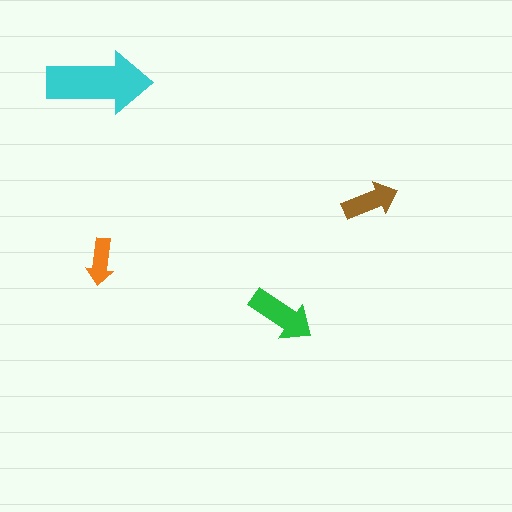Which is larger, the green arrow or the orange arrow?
The green one.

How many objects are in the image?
There are 4 objects in the image.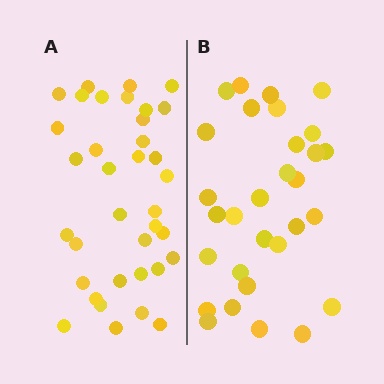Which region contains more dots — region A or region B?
Region A (the left region) has more dots.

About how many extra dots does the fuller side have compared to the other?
Region A has about 6 more dots than region B.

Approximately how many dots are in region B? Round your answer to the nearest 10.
About 30 dots.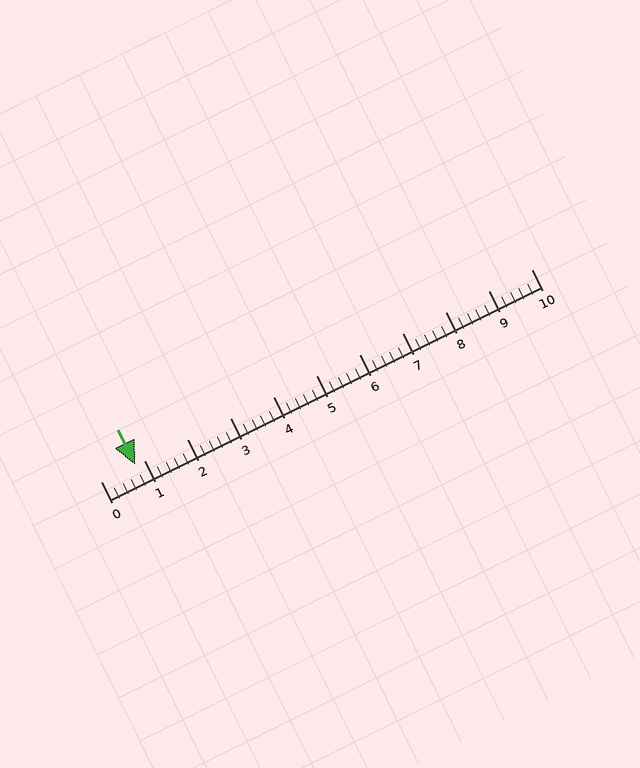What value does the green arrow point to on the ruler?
The green arrow points to approximately 0.8.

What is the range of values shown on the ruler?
The ruler shows values from 0 to 10.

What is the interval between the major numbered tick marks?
The major tick marks are spaced 1 units apart.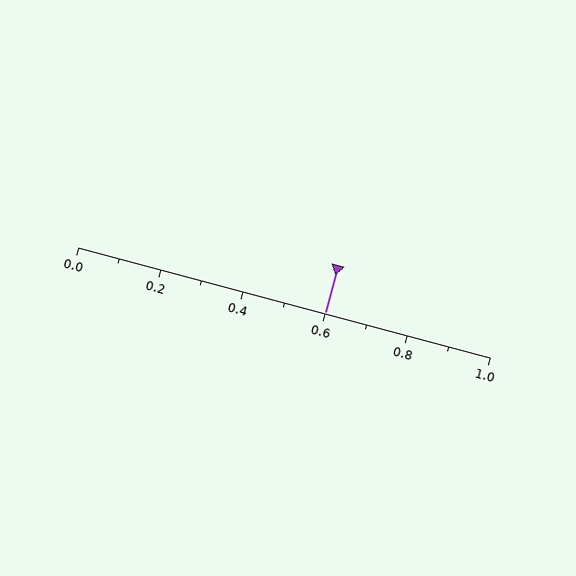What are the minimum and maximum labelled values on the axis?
The axis runs from 0.0 to 1.0.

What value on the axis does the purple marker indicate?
The marker indicates approximately 0.6.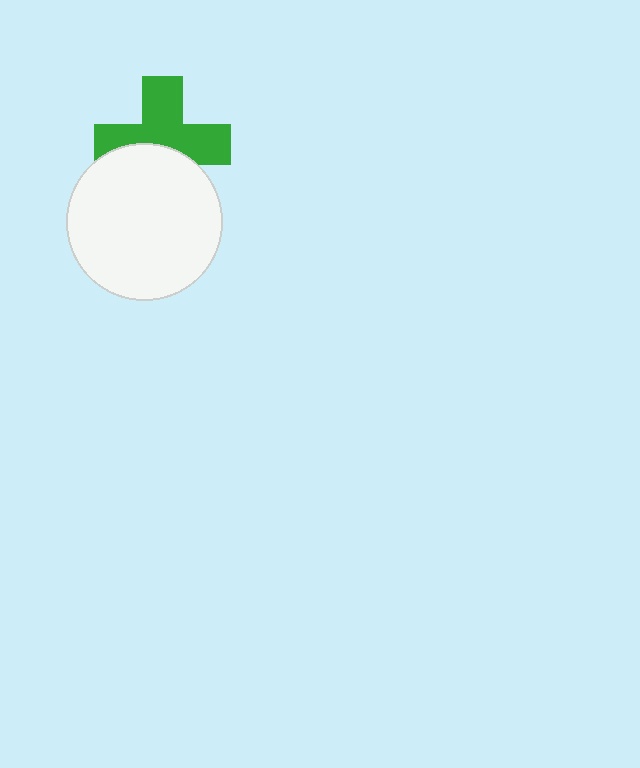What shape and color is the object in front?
The object in front is a white circle.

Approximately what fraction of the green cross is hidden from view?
Roughly 38% of the green cross is hidden behind the white circle.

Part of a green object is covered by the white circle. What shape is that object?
It is a cross.